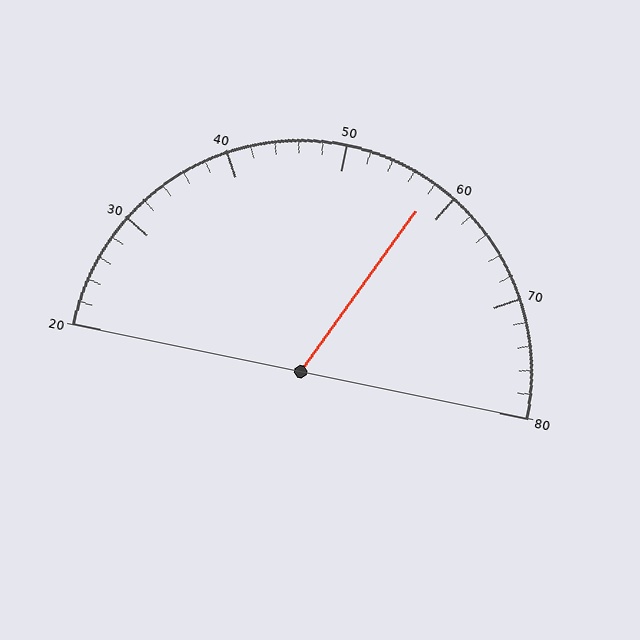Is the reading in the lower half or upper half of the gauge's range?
The reading is in the upper half of the range (20 to 80).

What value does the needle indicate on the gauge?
The needle indicates approximately 58.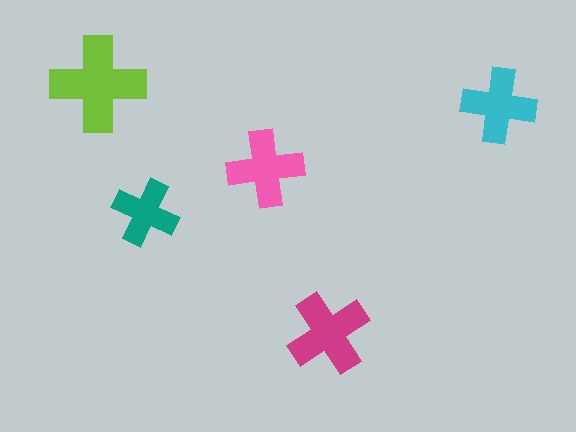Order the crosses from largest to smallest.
the lime one, the magenta one, the pink one, the cyan one, the teal one.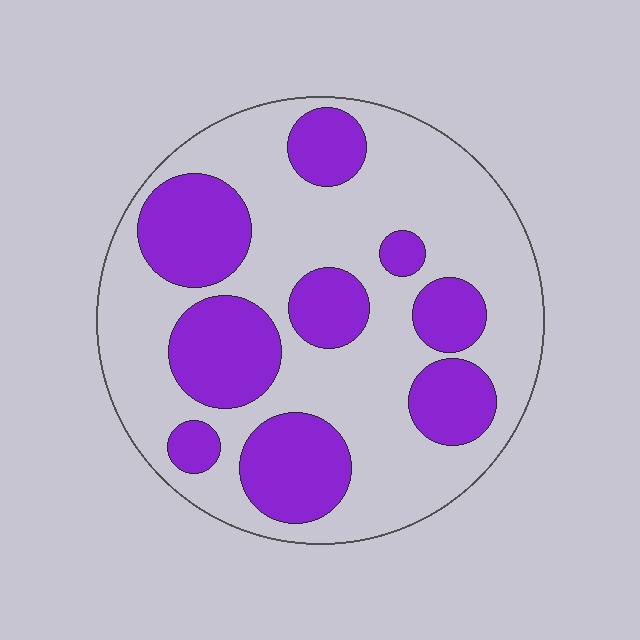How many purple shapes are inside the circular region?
9.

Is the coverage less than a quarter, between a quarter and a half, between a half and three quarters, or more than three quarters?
Between a quarter and a half.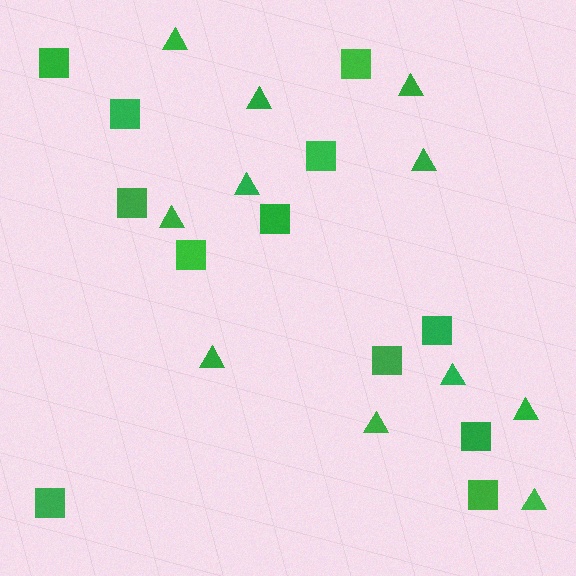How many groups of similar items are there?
There are 2 groups: one group of triangles (11) and one group of squares (12).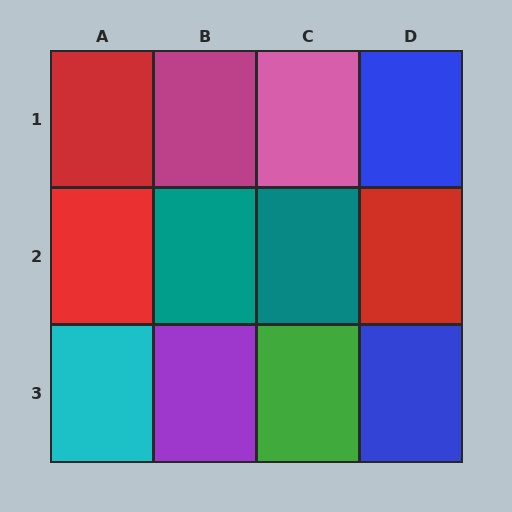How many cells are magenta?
1 cell is magenta.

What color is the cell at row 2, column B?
Teal.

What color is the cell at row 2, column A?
Red.